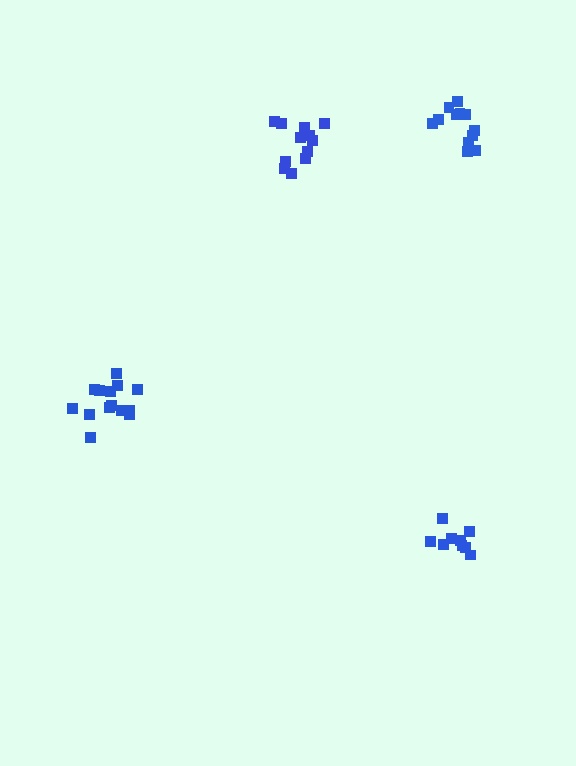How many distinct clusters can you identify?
There are 4 distinct clusters.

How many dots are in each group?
Group 1: 9 dots, Group 2: 12 dots, Group 3: 14 dots, Group 4: 13 dots (48 total).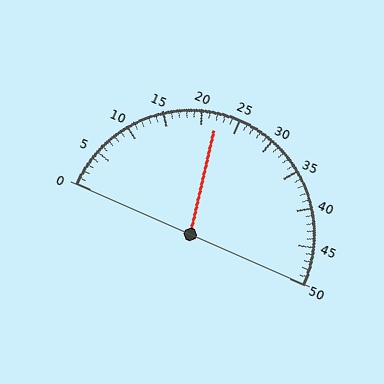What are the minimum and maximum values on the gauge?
The gauge ranges from 0 to 50.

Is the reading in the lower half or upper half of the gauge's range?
The reading is in the lower half of the range (0 to 50).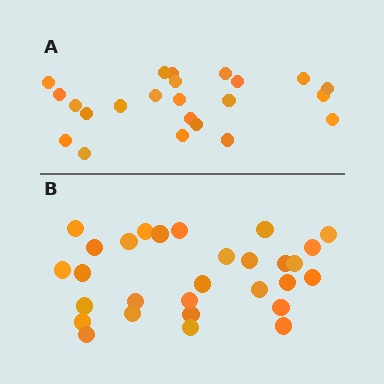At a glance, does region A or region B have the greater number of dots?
Region B (the bottom region) has more dots.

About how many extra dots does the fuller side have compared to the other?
Region B has about 6 more dots than region A.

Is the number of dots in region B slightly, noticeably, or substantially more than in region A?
Region B has noticeably more, but not dramatically so. The ratio is roughly 1.3 to 1.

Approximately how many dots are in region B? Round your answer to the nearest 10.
About 30 dots. (The exact count is 29, which rounds to 30.)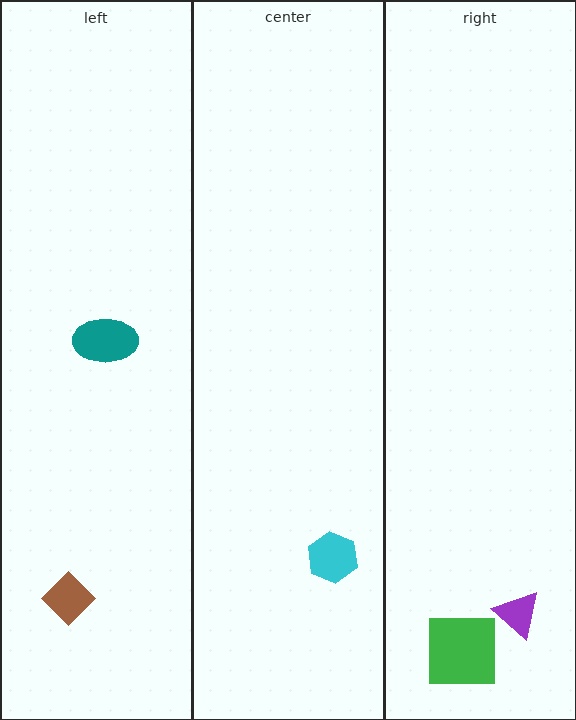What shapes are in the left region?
The brown diamond, the teal ellipse.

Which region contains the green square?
The right region.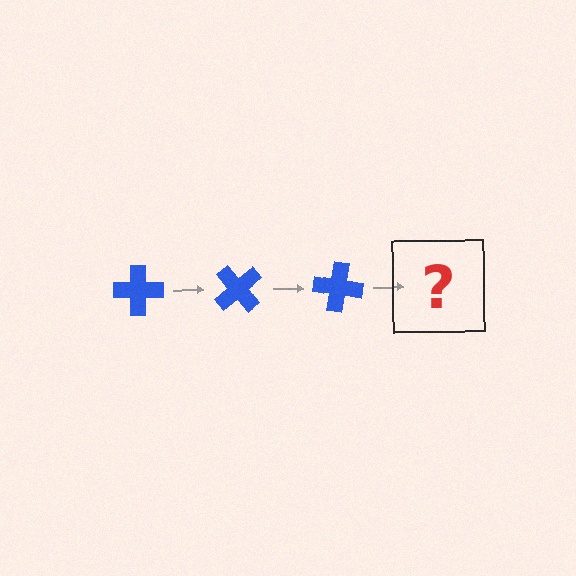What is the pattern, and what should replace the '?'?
The pattern is that the cross rotates 50 degrees each step. The '?' should be a blue cross rotated 150 degrees.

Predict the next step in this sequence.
The next step is a blue cross rotated 150 degrees.